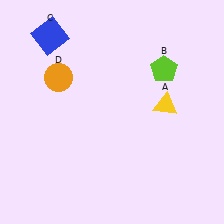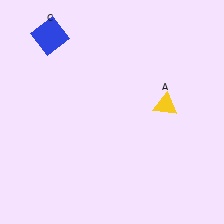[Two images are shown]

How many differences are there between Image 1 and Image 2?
There are 2 differences between the two images.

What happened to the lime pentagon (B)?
The lime pentagon (B) was removed in Image 2. It was in the top-right area of Image 1.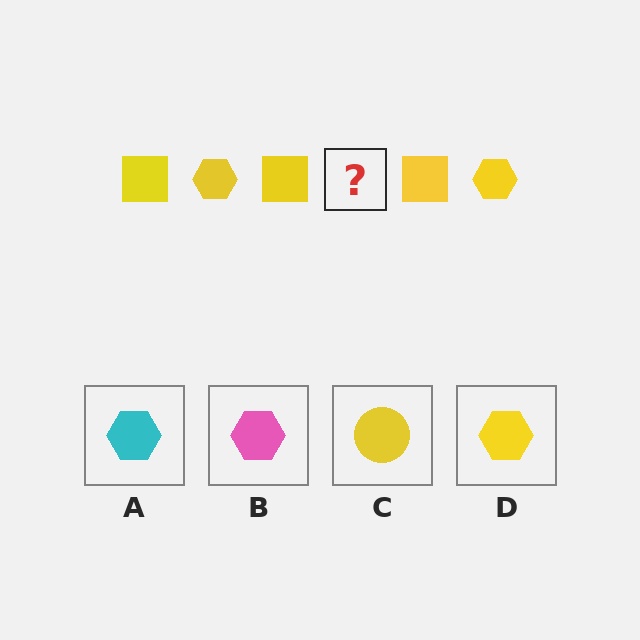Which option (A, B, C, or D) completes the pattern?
D.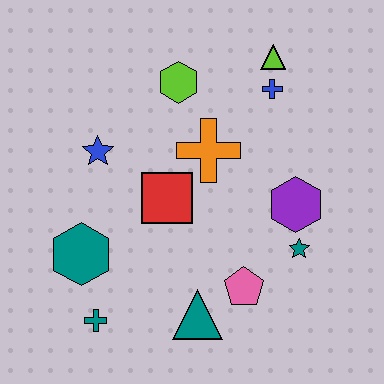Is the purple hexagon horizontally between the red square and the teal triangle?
No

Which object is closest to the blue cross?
The lime triangle is closest to the blue cross.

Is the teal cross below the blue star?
Yes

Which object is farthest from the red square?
The lime triangle is farthest from the red square.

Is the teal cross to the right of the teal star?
No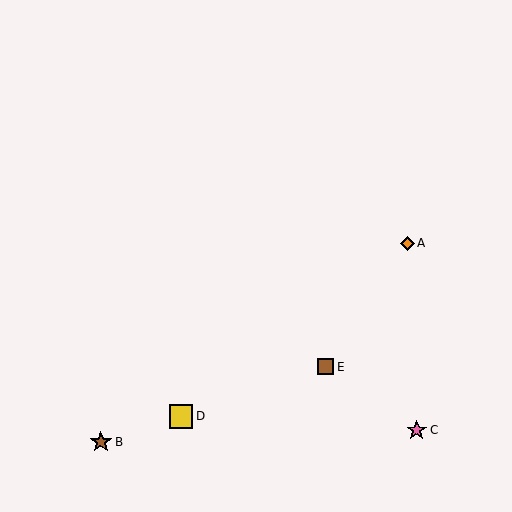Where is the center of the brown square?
The center of the brown square is at (325, 367).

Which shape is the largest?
The yellow square (labeled D) is the largest.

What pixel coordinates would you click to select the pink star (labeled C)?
Click at (417, 430) to select the pink star C.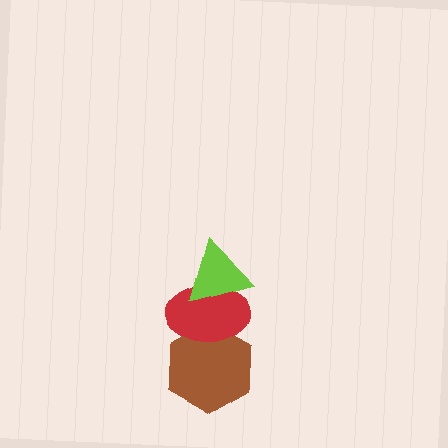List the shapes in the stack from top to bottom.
From top to bottom: the lime triangle, the red ellipse, the brown hexagon.